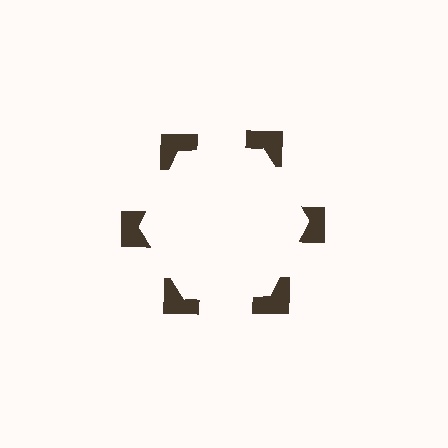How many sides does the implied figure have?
6 sides.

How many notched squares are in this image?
There are 6 — one at each vertex of the illusory hexagon.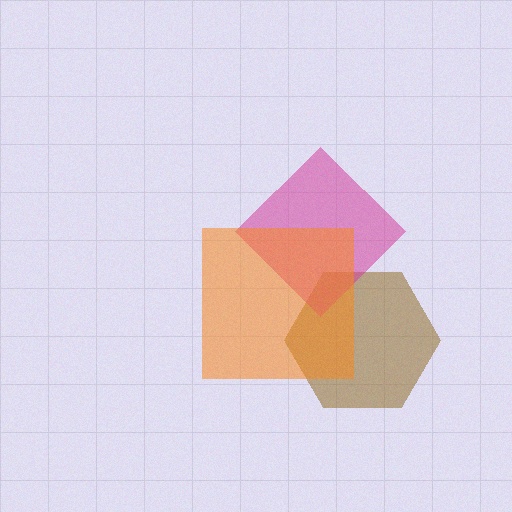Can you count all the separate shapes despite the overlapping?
Yes, there are 3 separate shapes.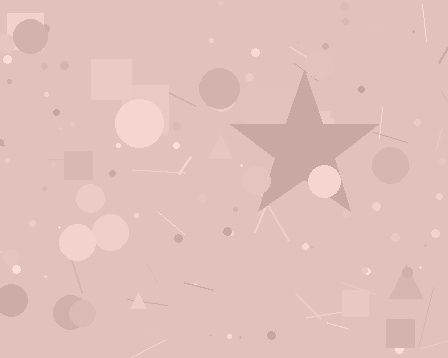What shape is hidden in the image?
A star is hidden in the image.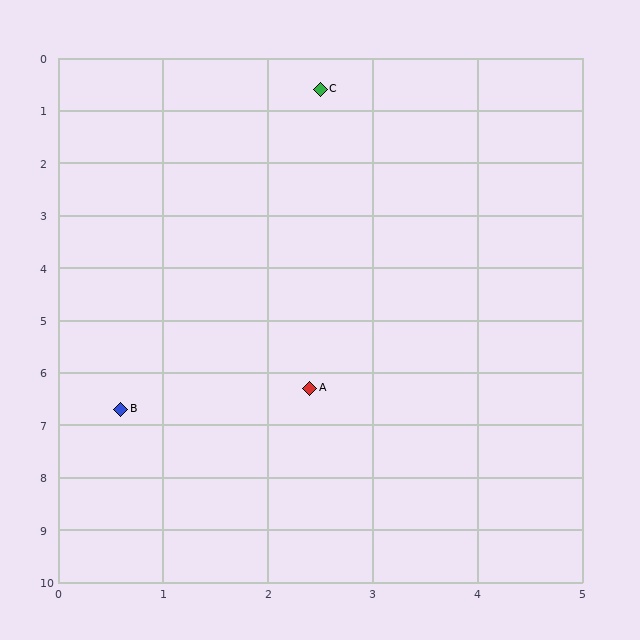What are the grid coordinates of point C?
Point C is at approximately (2.5, 0.6).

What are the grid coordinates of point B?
Point B is at approximately (0.6, 6.7).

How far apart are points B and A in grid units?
Points B and A are about 1.8 grid units apart.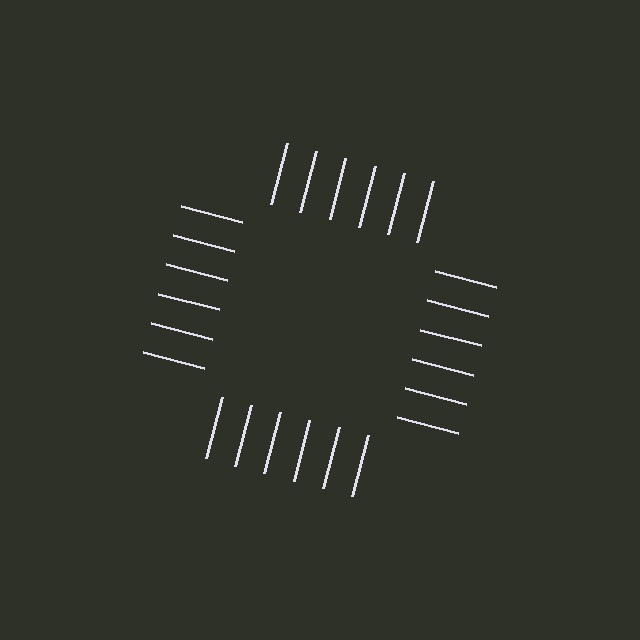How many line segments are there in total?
24 — 6 along each of the 4 edges.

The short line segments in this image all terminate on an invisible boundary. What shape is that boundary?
An illusory square — the line segments terminate on its edges but no continuous stroke is drawn.